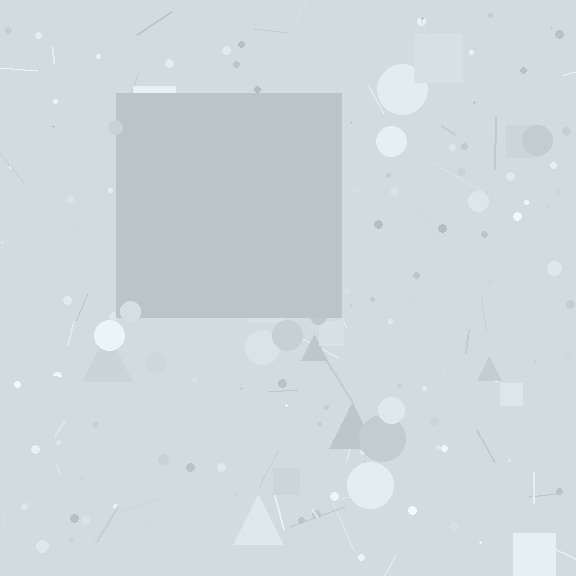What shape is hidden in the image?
A square is hidden in the image.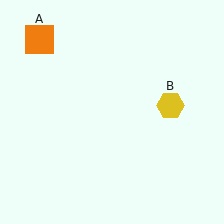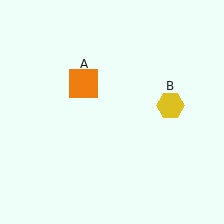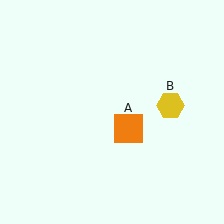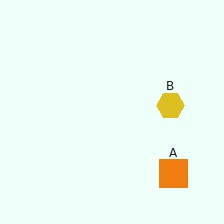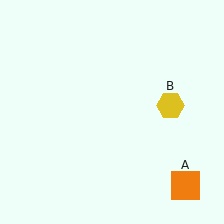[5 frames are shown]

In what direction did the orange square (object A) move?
The orange square (object A) moved down and to the right.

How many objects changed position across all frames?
1 object changed position: orange square (object A).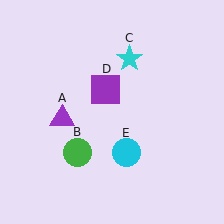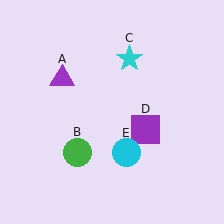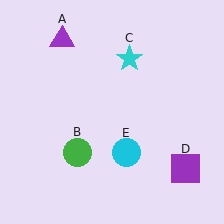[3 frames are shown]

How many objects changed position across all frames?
2 objects changed position: purple triangle (object A), purple square (object D).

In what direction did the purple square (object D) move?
The purple square (object D) moved down and to the right.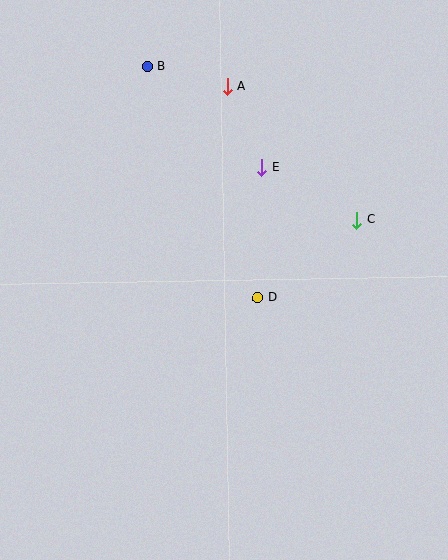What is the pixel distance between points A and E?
The distance between A and E is 89 pixels.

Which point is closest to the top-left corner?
Point B is closest to the top-left corner.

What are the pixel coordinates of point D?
Point D is at (258, 298).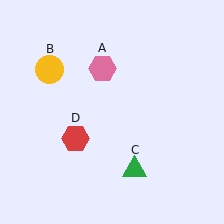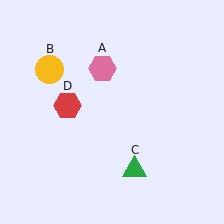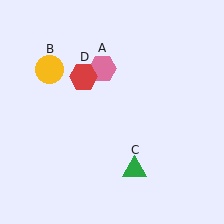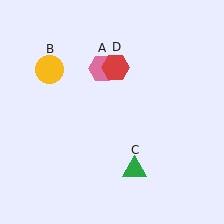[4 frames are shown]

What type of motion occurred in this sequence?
The red hexagon (object D) rotated clockwise around the center of the scene.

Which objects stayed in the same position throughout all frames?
Pink hexagon (object A) and yellow circle (object B) and green triangle (object C) remained stationary.